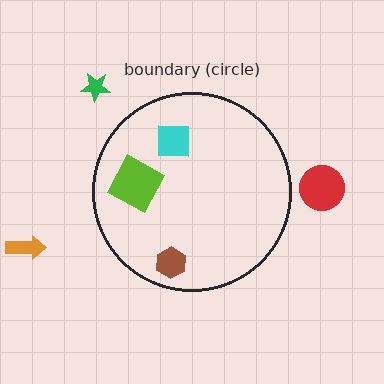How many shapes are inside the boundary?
3 inside, 3 outside.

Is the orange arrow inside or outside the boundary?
Outside.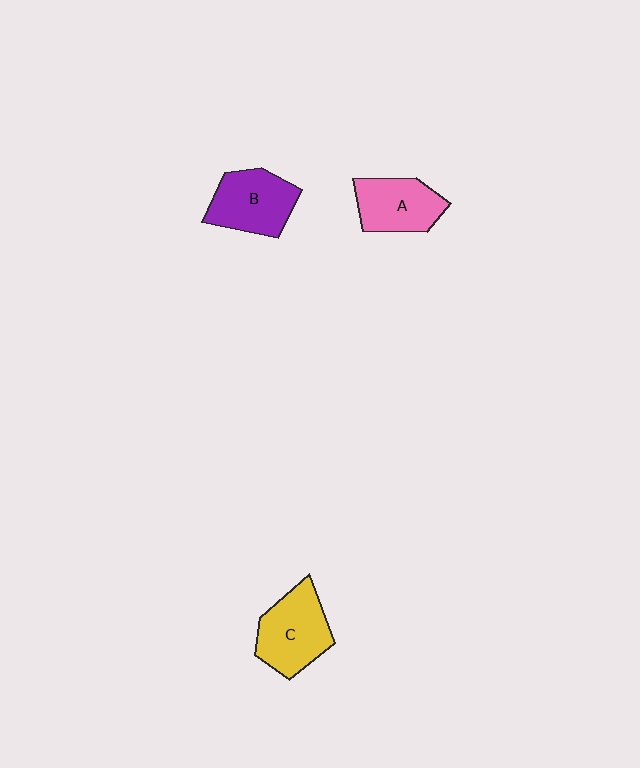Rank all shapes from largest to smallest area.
From largest to smallest: C (yellow), B (purple), A (pink).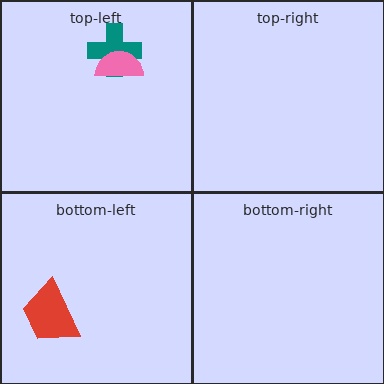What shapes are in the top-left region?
The teal cross, the pink semicircle.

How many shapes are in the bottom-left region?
1.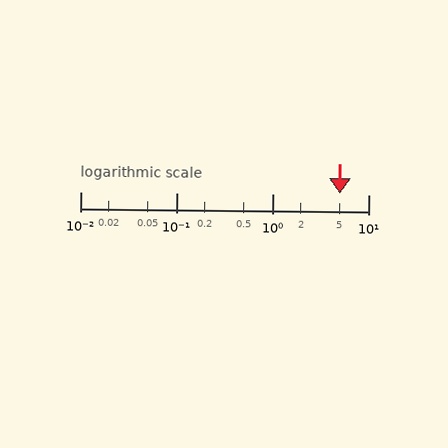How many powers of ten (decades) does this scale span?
The scale spans 3 decades, from 0.01 to 10.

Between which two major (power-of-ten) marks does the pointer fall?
The pointer is between 1 and 10.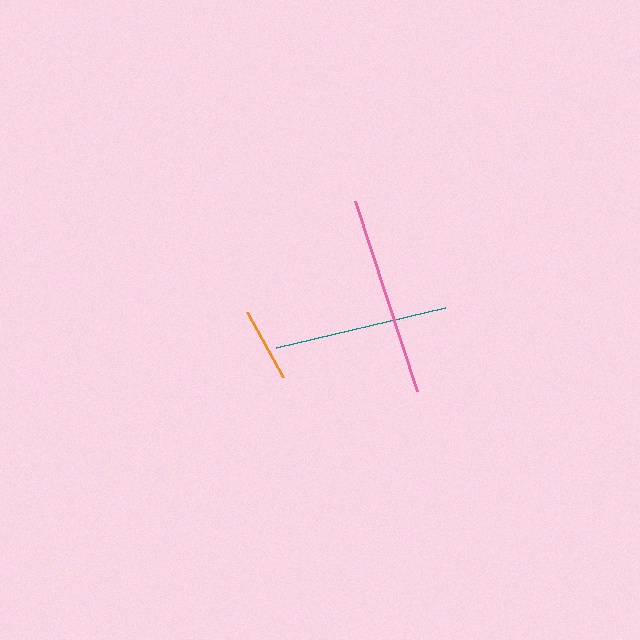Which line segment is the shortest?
The orange line is the shortest at approximately 73 pixels.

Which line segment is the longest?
The pink line is the longest at approximately 200 pixels.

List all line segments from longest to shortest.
From longest to shortest: pink, teal, orange.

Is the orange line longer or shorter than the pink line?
The pink line is longer than the orange line.